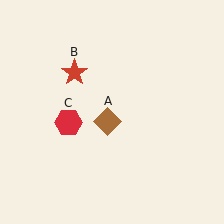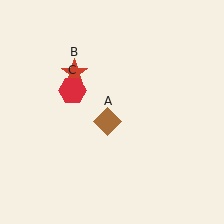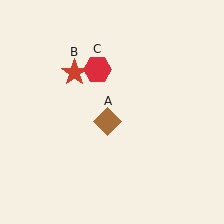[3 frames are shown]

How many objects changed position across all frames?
1 object changed position: red hexagon (object C).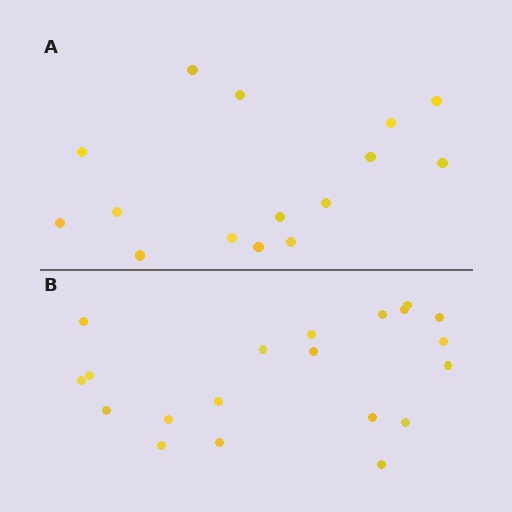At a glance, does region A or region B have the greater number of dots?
Region B (the bottom region) has more dots.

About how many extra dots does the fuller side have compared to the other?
Region B has about 5 more dots than region A.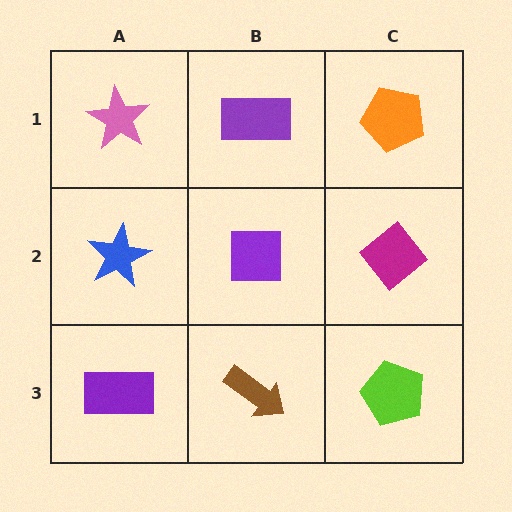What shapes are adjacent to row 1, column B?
A purple square (row 2, column B), a pink star (row 1, column A), an orange pentagon (row 1, column C).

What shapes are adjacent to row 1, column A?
A blue star (row 2, column A), a purple rectangle (row 1, column B).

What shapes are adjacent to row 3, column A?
A blue star (row 2, column A), a brown arrow (row 3, column B).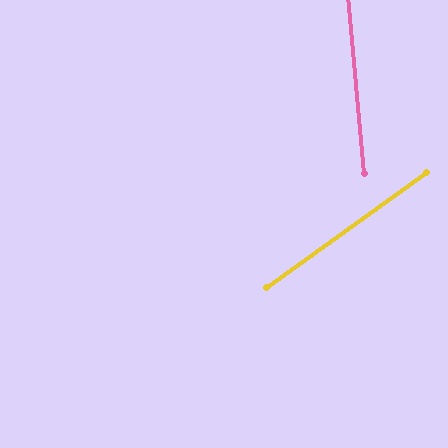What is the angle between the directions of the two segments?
Approximately 59 degrees.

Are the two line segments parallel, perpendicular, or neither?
Neither parallel nor perpendicular — they differ by about 59°.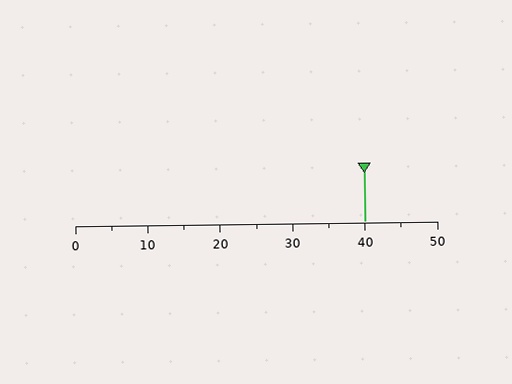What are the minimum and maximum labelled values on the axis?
The axis runs from 0 to 50.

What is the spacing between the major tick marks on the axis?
The major ticks are spaced 10 apart.